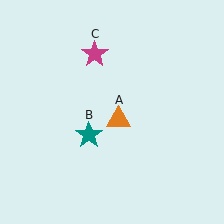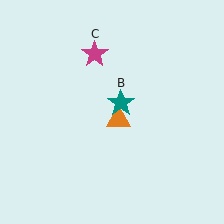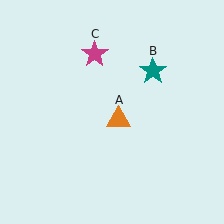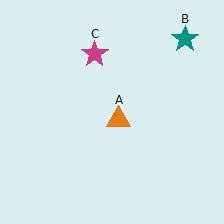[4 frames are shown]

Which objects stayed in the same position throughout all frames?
Orange triangle (object A) and magenta star (object C) remained stationary.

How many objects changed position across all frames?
1 object changed position: teal star (object B).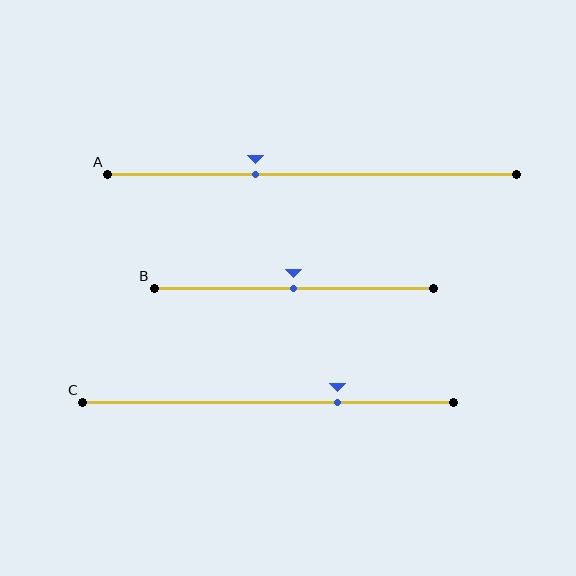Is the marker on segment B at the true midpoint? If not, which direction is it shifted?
Yes, the marker on segment B is at the true midpoint.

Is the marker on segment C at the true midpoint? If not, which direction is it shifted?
No, the marker on segment C is shifted to the right by about 19% of the segment length.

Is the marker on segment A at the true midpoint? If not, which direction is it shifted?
No, the marker on segment A is shifted to the left by about 14% of the segment length.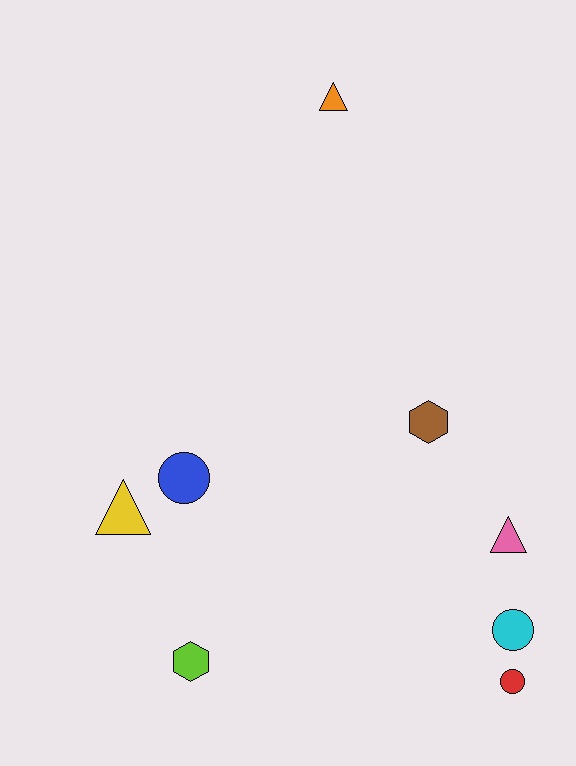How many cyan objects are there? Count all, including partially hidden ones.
There is 1 cyan object.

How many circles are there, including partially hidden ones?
There are 3 circles.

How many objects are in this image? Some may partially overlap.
There are 8 objects.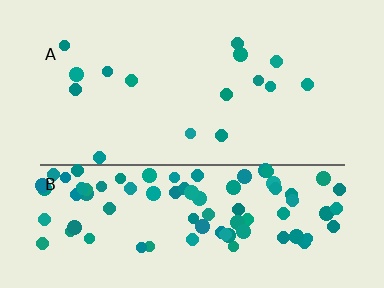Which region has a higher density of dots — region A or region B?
B (the bottom).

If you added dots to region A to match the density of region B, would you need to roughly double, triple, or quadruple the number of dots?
Approximately quadruple.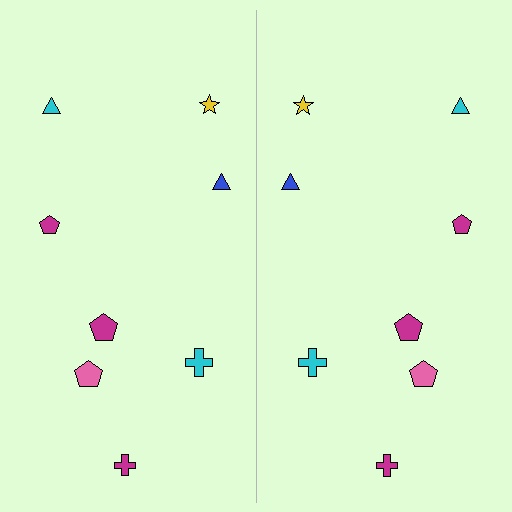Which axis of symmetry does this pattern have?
The pattern has a vertical axis of symmetry running through the center of the image.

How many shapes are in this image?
There are 16 shapes in this image.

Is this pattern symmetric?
Yes, this pattern has bilateral (reflection) symmetry.